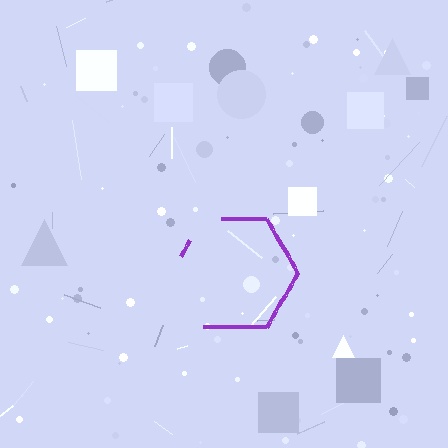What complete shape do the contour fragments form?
The contour fragments form a hexagon.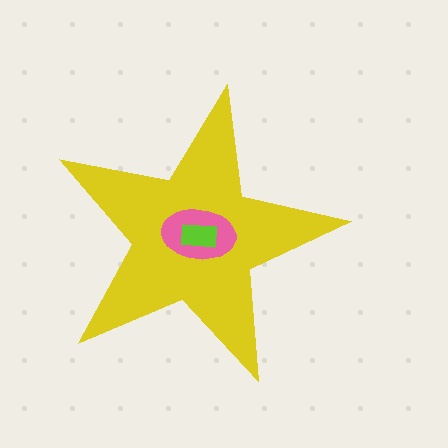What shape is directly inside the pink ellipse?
The lime rectangle.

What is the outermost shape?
The yellow star.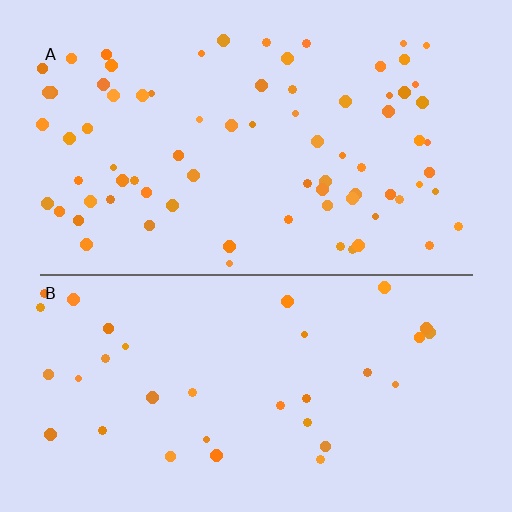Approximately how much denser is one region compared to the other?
Approximately 2.2× — region A over region B.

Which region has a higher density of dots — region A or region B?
A (the top).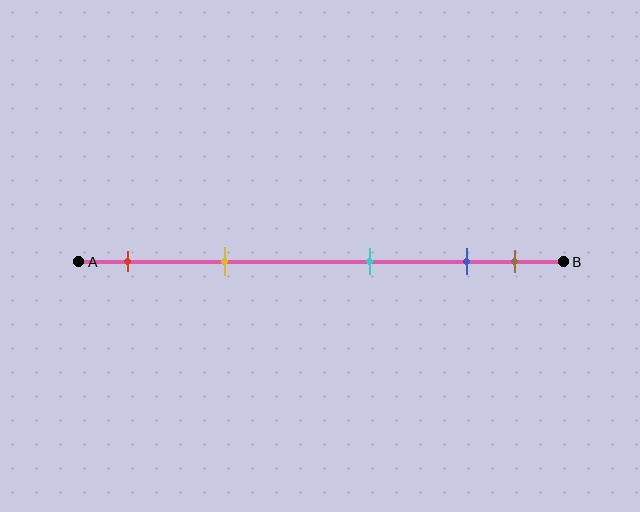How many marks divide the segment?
There are 5 marks dividing the segment.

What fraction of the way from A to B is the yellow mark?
The yellow mark is approximately 30% (0.3) of the way from A to B.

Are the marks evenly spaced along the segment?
No, the marks are not evenly spaced.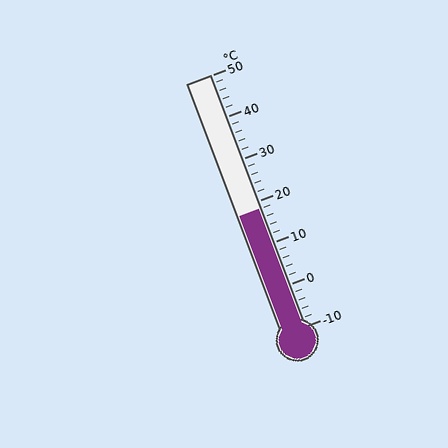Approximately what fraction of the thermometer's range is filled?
The thermometer is filled to approximately 45% of its range.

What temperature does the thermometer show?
The thermometer shows approximately 18°C.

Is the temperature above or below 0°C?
The temperature is above 0°C.